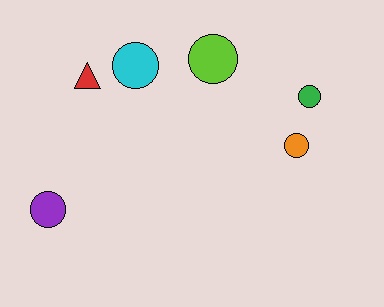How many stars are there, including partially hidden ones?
There are no stars.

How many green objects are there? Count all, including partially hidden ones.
There is 1 green object.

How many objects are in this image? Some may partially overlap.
There are 6 objects.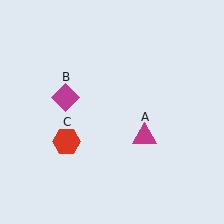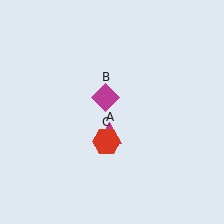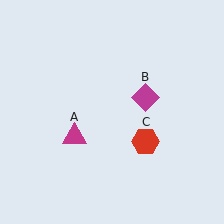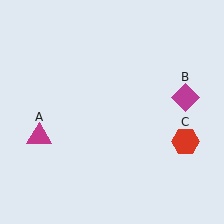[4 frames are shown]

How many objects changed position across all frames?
3 objects changed position: magenta triangle (object A), magenta diamond (object B), red hexagon (object C).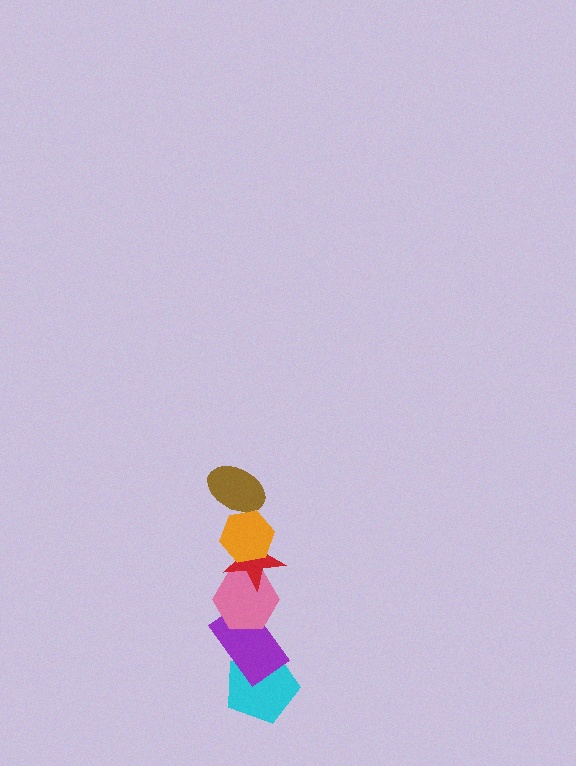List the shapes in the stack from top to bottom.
From top to bottom: the brown ellipse, the orange hexagon, the red star, the pink hexagon, the purple rectangle, the cyan pentagon.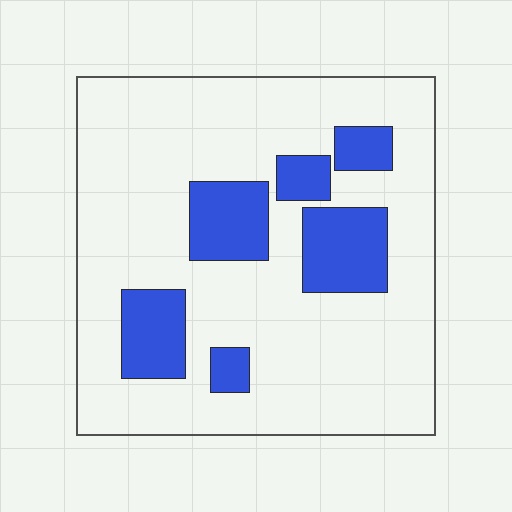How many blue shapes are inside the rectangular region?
6.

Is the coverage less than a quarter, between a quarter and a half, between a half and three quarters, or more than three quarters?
Less than a quarter.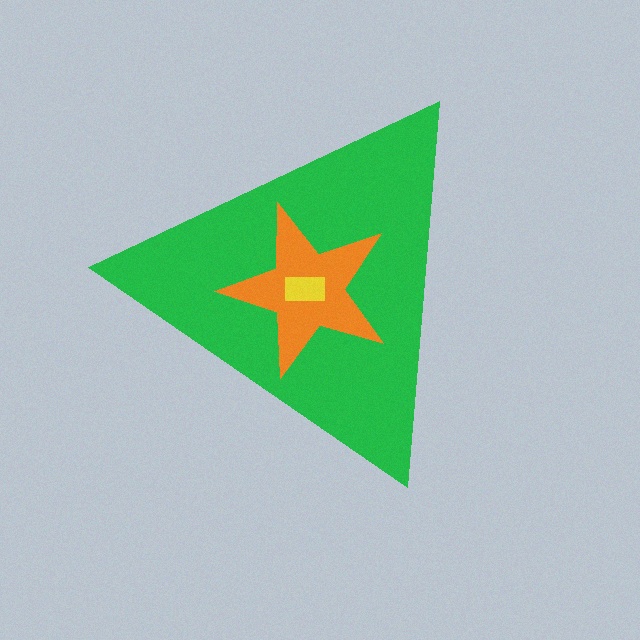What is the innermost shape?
The yellow rectangle.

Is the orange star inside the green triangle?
Yes.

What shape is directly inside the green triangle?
The orange star.